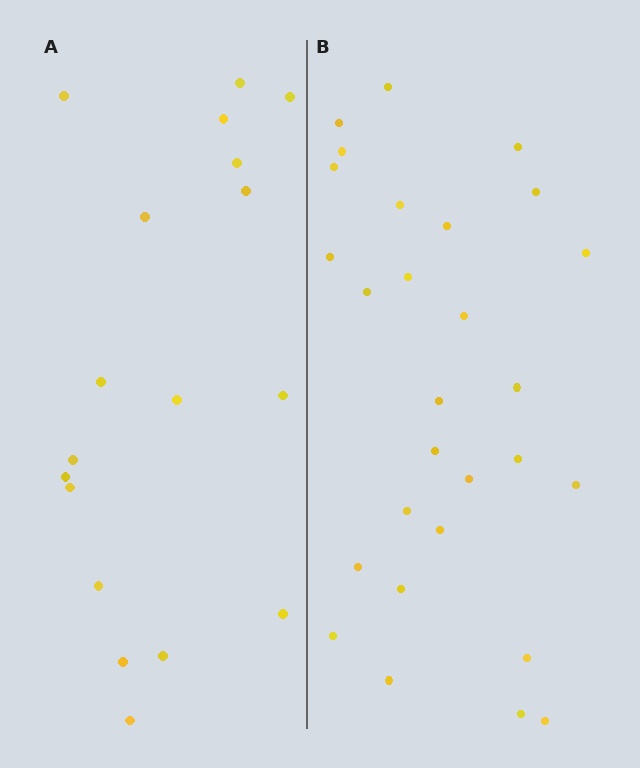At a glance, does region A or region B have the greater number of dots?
Region B (the right region) has more dots.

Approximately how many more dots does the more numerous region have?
Region B has roughly 10 or so more dots than region A.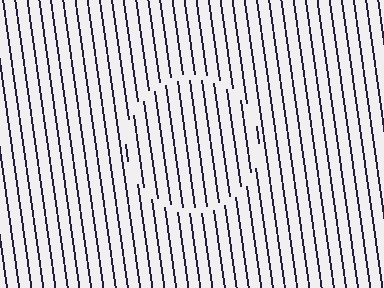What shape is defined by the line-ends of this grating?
An illusory circle. The interior of the shape contains the same grating, shifted by half a period — the contour is defined by the phase discontinuity where line-ends from the inner and outer gratings abut.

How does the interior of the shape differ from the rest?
The interior of the shape contains the same grating, shifted by half a period — the contour is defined by the phase discontinuity where line-ends from the inner and outer gratings abut.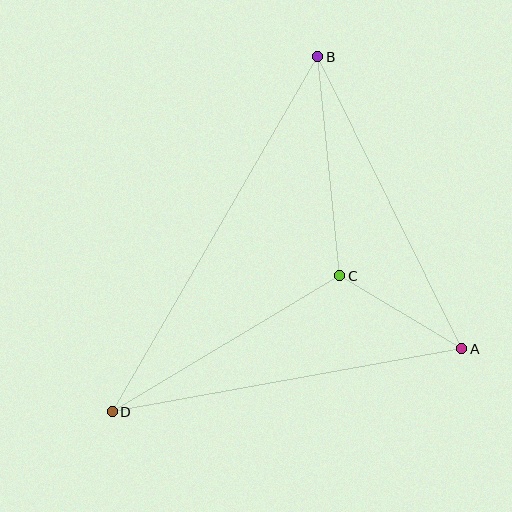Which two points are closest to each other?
Points A and C are closest to each other.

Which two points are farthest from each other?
Points B and D are farthest from each other.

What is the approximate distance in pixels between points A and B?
The distance between A and B is approximately 325 pixels.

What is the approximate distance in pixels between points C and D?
The distance between C and D is approximately 265 pixels.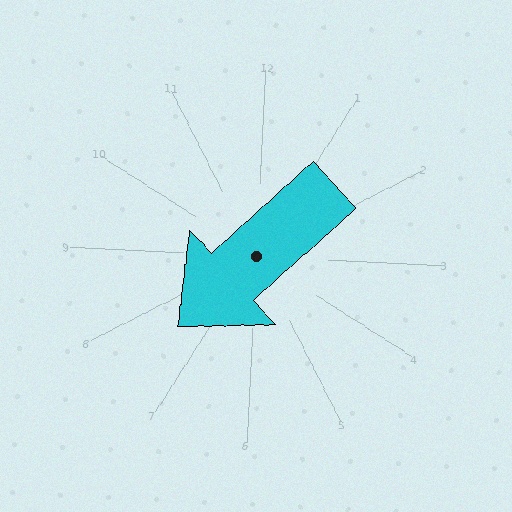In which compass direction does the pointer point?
Southwest.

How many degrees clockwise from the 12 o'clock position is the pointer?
Approximately 225 degrees.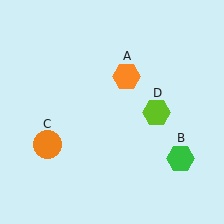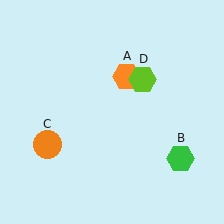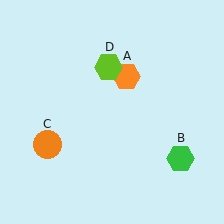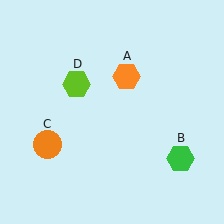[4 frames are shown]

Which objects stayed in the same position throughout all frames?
Orange hexagon (object A) and green hexagon (object B) and orange circle (object C) remained stationary.